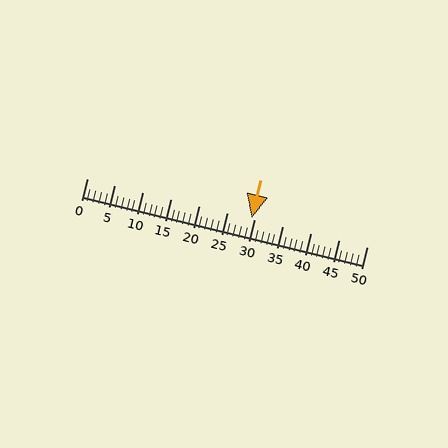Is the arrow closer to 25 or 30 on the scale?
The arrow is closer to 30.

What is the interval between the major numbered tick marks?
The major tick marks are spaced 5 units apart.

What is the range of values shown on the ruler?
The ruler shows values from 0 to 50.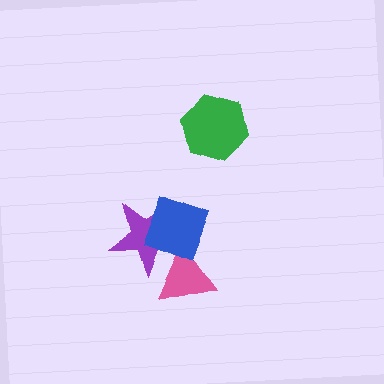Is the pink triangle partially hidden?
Yes, it is partially covered by another shape.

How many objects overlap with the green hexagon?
0 objects overlap with the green hexagon.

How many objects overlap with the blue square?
2 objects overlap with the blue square.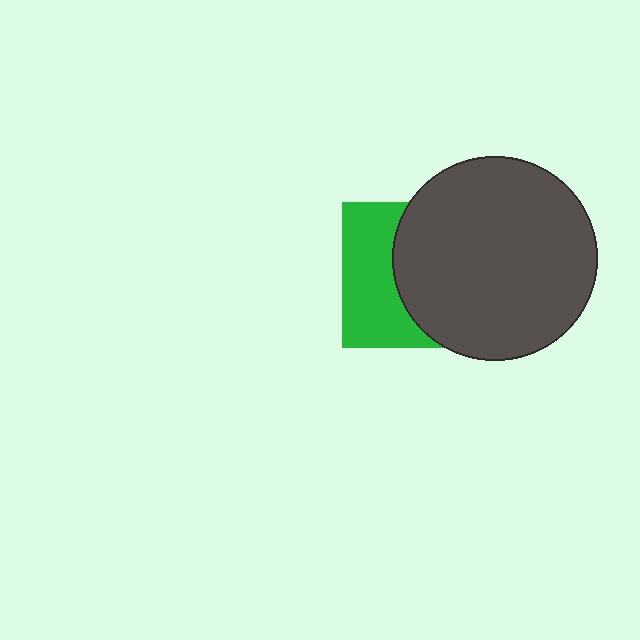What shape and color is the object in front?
The object in front is a dark gray circle.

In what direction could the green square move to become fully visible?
The green square could move left. That would shift it out from behind the dark gray circle entirely.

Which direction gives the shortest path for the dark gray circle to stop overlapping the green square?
Moving right gives the shortest separation.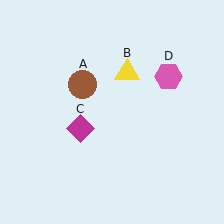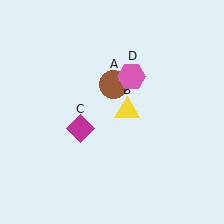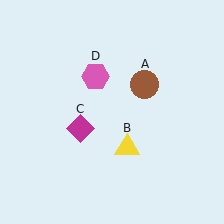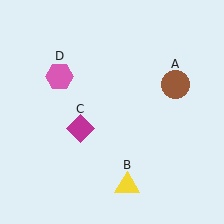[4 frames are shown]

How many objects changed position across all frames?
3 objects changed position: brown circle (object A), yellow triangle (object B), pink hexagon (object D).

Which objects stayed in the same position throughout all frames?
Magenta diamond (object C) remained stationary.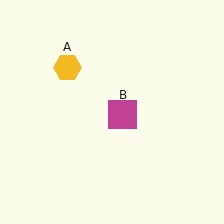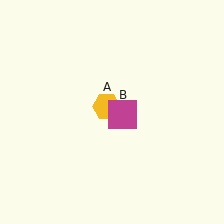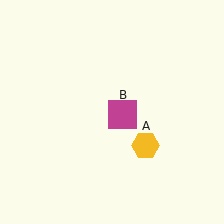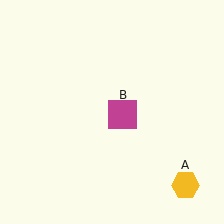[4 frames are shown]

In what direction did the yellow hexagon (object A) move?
The yellow hexagon (object A) moved down and to the right.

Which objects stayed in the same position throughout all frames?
Magenta square (object B) remained stationary.